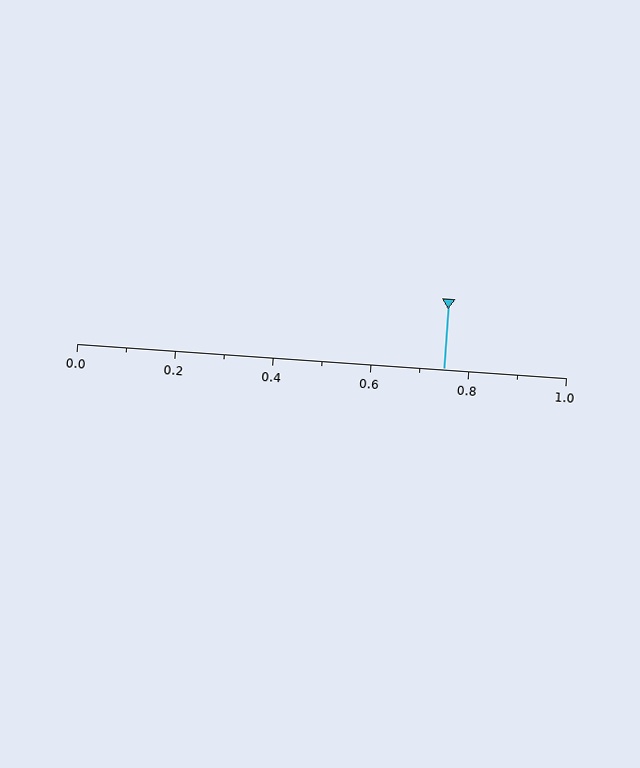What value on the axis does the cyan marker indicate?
The marker indicates approximately 0.75.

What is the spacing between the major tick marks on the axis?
The major ticks are spaced 0.2 apart.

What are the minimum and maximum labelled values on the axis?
The axis runs from 0.0 to 1.0.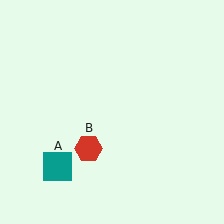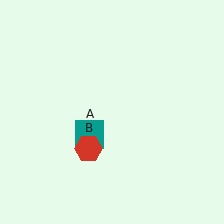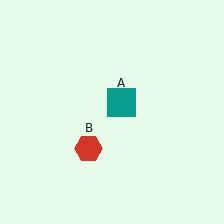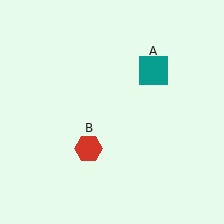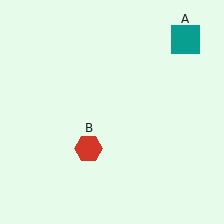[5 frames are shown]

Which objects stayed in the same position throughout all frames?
Red hexagon (object B) remained stationary.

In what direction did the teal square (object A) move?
The teal square (object A) moved up and to the right.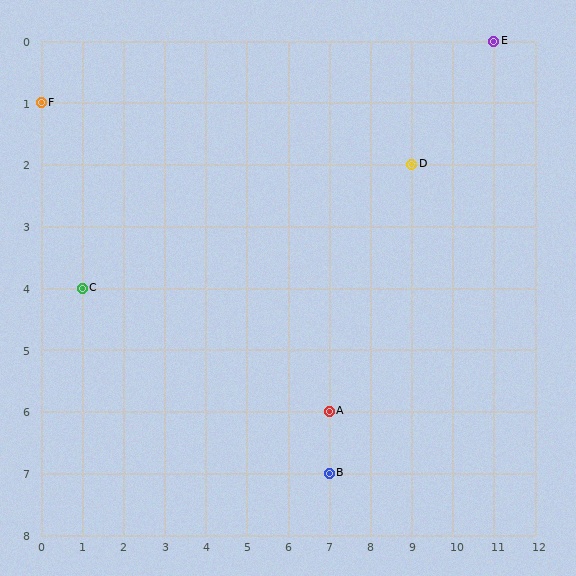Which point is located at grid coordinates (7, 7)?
Point B is at (7, 7).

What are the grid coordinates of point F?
Point F is at grid coordinates (0, 1).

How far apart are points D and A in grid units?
Points D and A are 2 columns and 4 rows apart (about 4.5 grid units diagonally).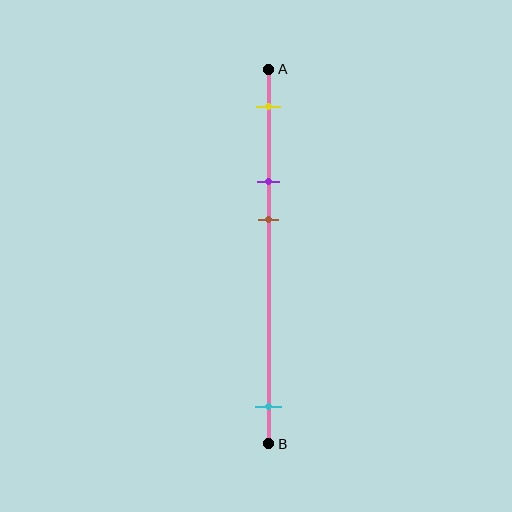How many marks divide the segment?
There are 4 marks dividing the segment.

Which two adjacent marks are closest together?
The purple and brown marks are the closest adjacent pair.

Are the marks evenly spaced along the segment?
No, the marks are not evenly spaced.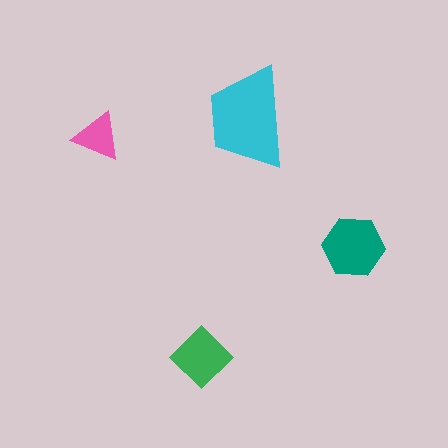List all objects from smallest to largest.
The pink triangle, the green diamond, the teal hexagon, the cyan trapezoid.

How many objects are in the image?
There are 4 objects in the image.